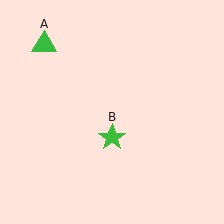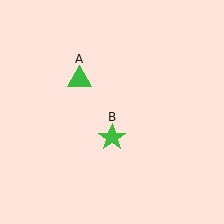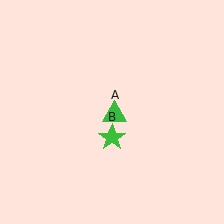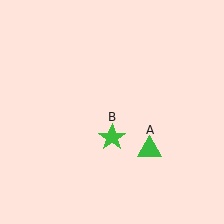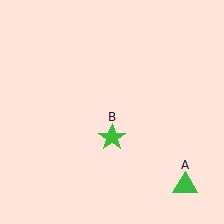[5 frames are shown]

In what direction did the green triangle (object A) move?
The green triangle (object A) moved down and to the right.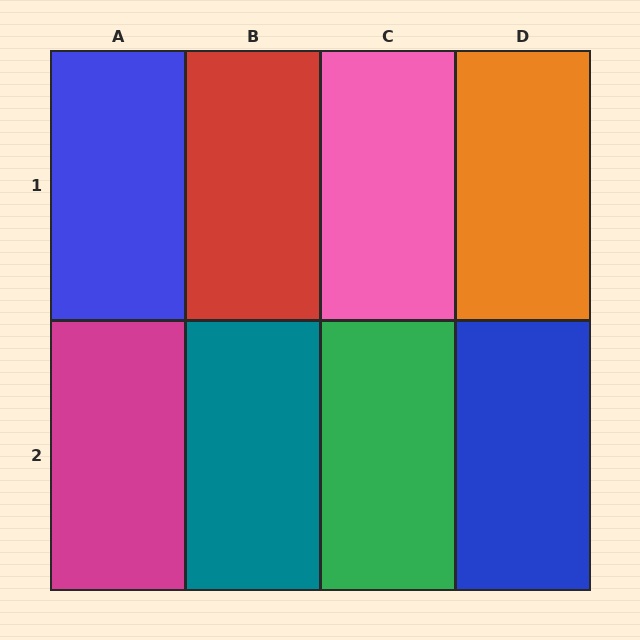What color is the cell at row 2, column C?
Green.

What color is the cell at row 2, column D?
Blue.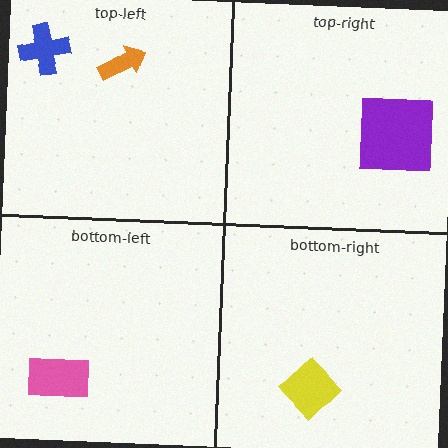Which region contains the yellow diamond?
The bottom-right region.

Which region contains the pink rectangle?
The bottom-left region.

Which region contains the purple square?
The top-right region.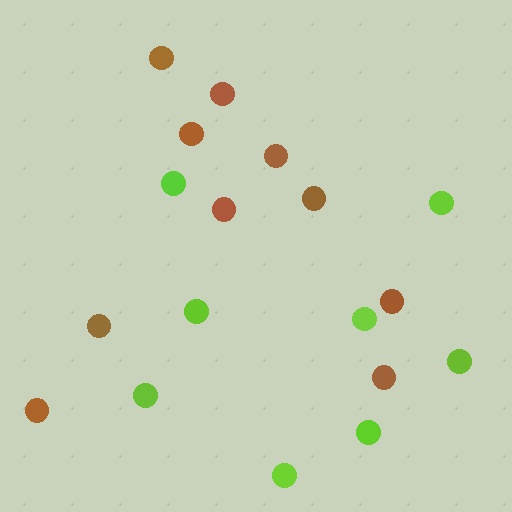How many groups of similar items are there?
There are 2 groups: one group of lime circles (8) and one group of brown circles (10).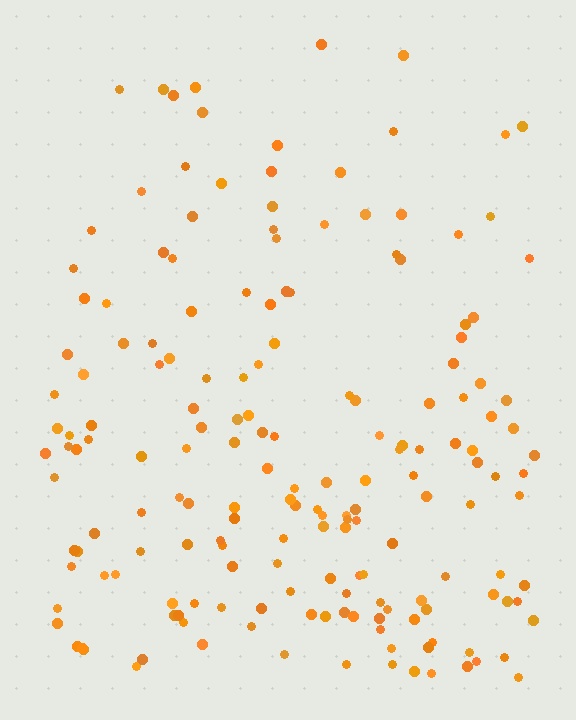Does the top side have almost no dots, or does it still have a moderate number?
Still a moderate number, just noticeably fewer than the bottom.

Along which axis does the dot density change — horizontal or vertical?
Vertical.